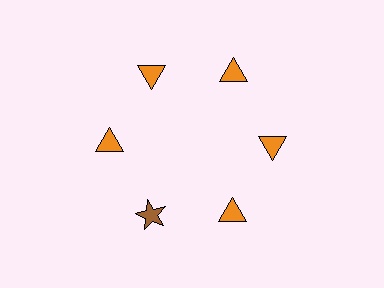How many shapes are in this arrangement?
There are 6 shapes arranged in a ring pattern.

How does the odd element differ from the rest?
It differs in both color (brown instead of orange) and shape (star instead of triangle).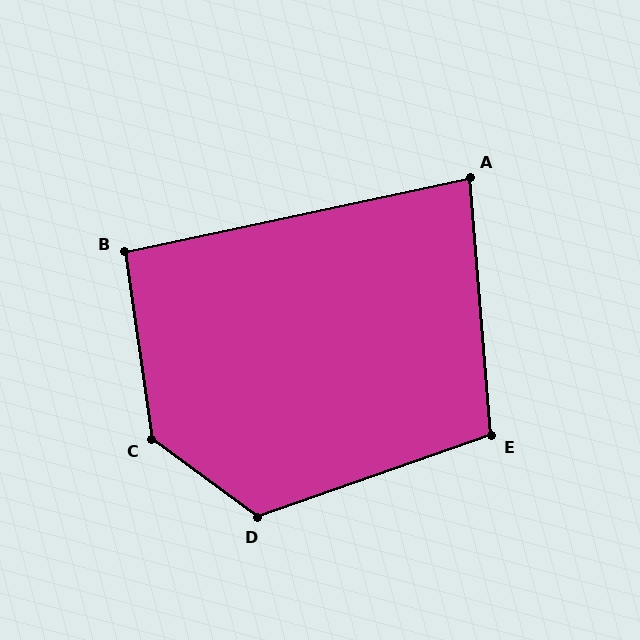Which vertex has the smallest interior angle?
A, at approximately 83 degrees.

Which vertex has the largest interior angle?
C, at approximately 134 degrees.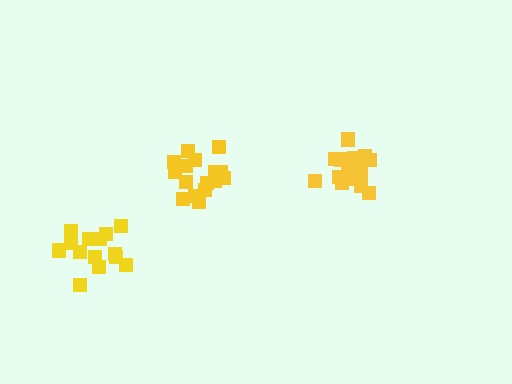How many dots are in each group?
Group 1: 16 dots, Group 2: 19 dots, Group 3: 14 dots (49 total).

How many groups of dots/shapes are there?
There are 3 groups.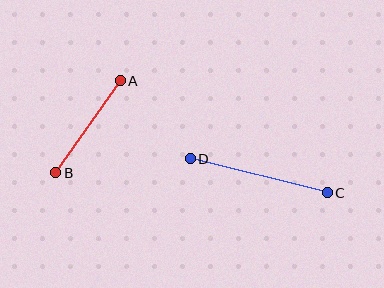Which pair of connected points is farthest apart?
Points C and D are farthest apart.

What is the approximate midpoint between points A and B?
The midpoint is at approximately (88, 127) pixels.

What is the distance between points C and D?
The distance is approximately 141 pixels.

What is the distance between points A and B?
The distance is approximately 113 pixels.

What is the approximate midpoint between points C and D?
The midpoint is at approximately (259, 176) pixels.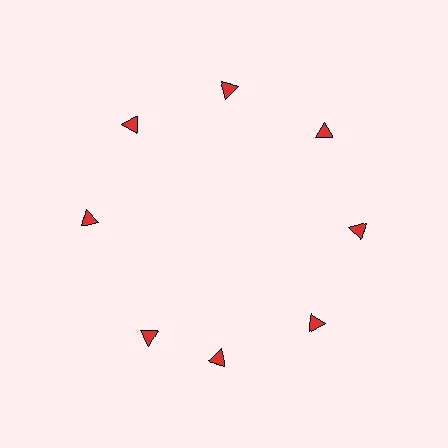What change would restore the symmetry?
The symmetry would be restored by rotating it back into even spacing with its neighbors so that all 8 triangles sit at equal angles and equal distance from the center.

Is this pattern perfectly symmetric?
No. The 8 red triangles are arranged in a ring, but one element near the 8 o'clock position is rotated out of alignment along the ring, breaking the 8-fold rotational symmetry.